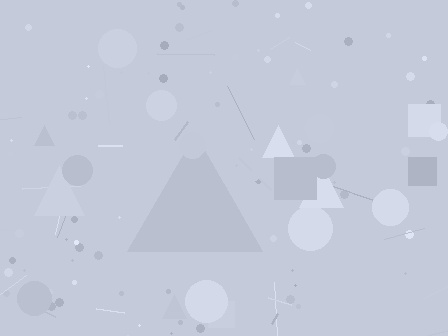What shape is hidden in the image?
A triangle is hidden in the image.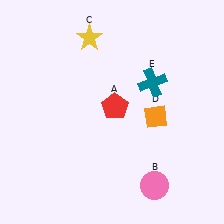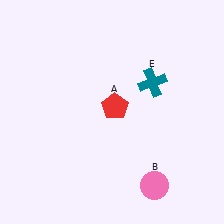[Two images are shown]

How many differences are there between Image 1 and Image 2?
There are 2 differences between the two images.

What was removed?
The orange diamond (D), the yellow star (C) were removed in Image 2.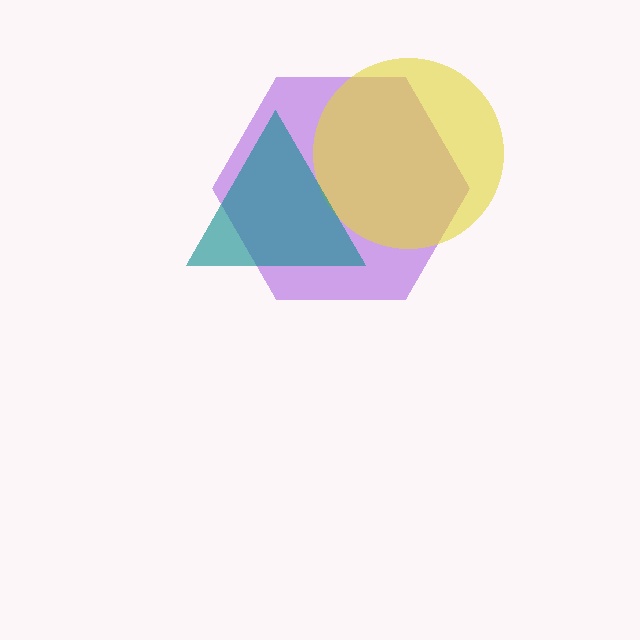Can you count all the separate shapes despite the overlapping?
Yes, there are 3 separate shapes.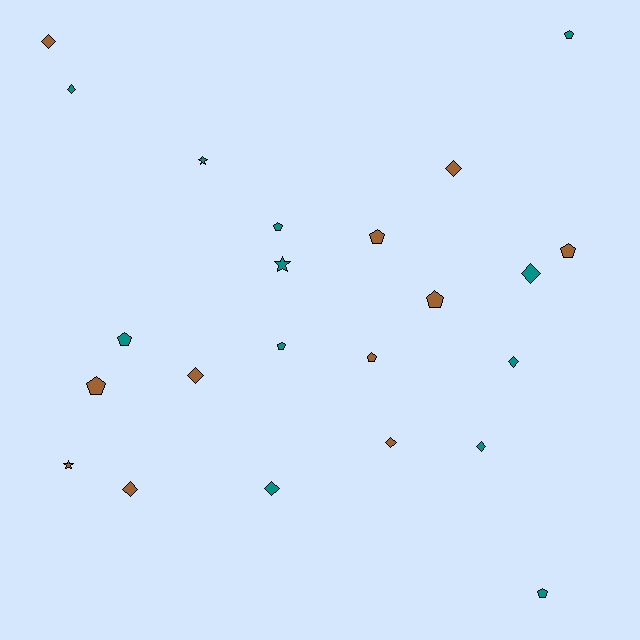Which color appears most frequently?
Teal, with 12 objects.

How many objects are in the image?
There are 23 objects.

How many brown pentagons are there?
There are 5 brown pentagons.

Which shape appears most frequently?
Pentagon, with 10 objects.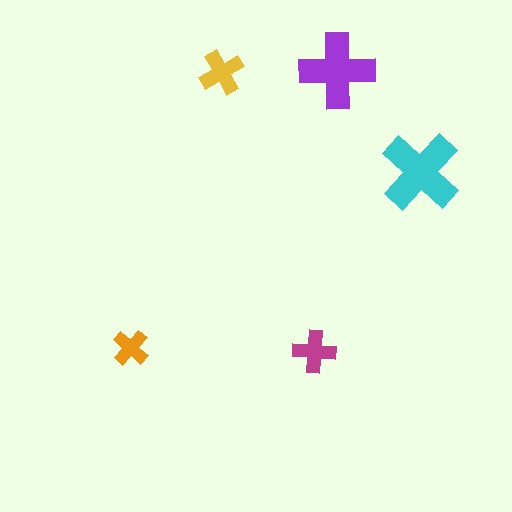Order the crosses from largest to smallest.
the cyan one, the purple one, the yellow one, the magenta one, the orange one.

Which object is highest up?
The purple cross is topmost.